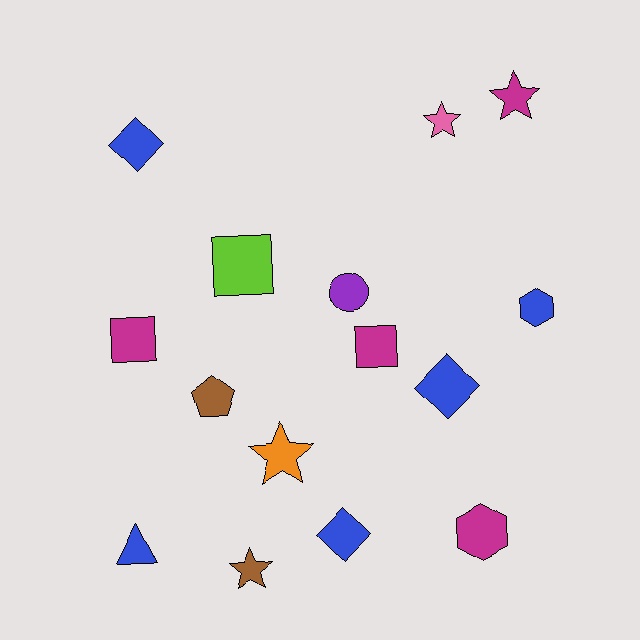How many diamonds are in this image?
There are 3 diamonds.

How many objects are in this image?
There are 15 objects.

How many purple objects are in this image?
There is 1 purple object.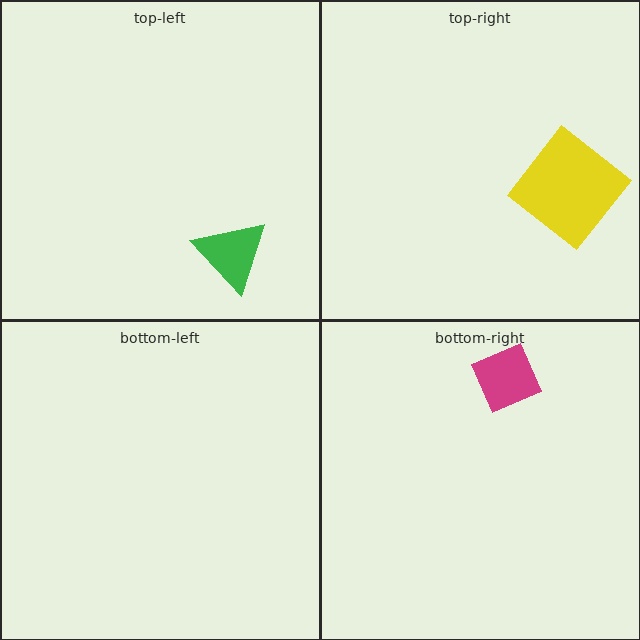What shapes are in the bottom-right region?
The magenta diamond.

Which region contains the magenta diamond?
The bottom-right region.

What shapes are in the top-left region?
The green triangle.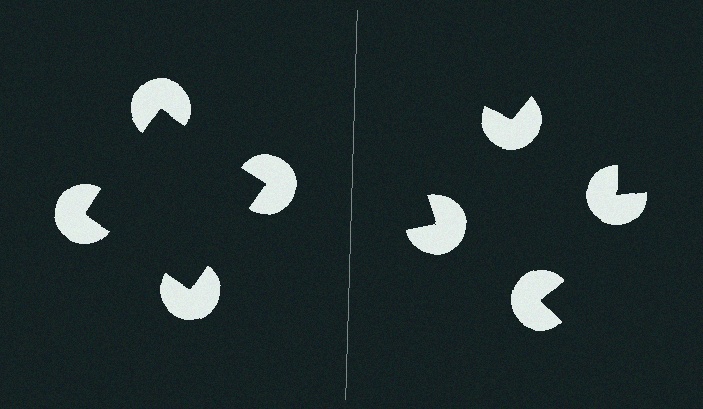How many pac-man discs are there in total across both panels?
8 — 4 on each side.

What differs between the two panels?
The pac-man discs are positioned identically on both sides; only the wedge orientations differ. On the left they align to a square; on the right they are misaligned.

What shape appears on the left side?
An illusory square.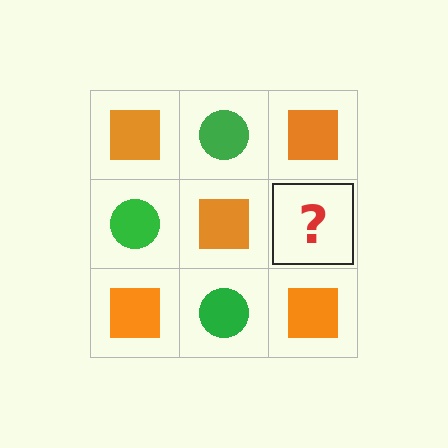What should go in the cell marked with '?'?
The missing cell should contain a green circle.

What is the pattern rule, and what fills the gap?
The rule is that it alternates orange square and green circle in a checkerboard pattern. The gap should be filled with a green circle.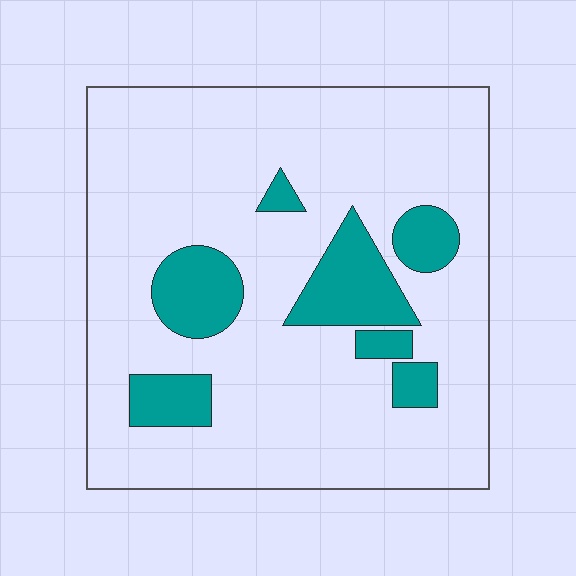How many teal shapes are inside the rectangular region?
7.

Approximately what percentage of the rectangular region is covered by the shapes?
Approximately 15%.